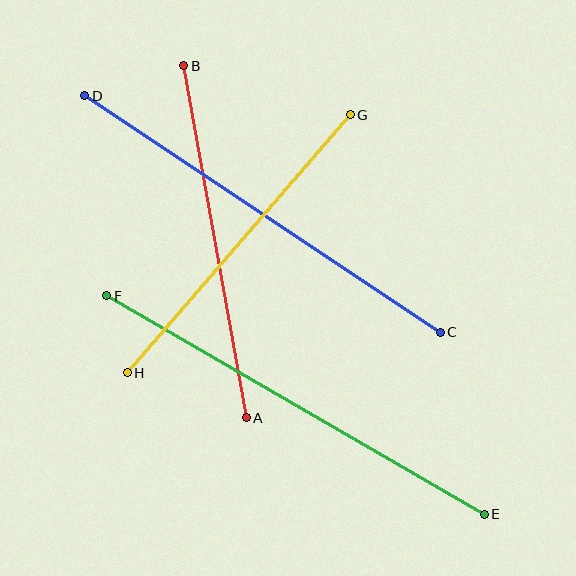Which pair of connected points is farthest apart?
Points E and F are farthest apart.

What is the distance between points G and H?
The distance is approximately 341 pixels.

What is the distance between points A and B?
The distance is approximately 358 pixels.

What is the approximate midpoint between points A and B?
The midpoint is at approximately (215, 242) pixels.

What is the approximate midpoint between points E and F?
The midpoint is at approximately (295, 405) pixels.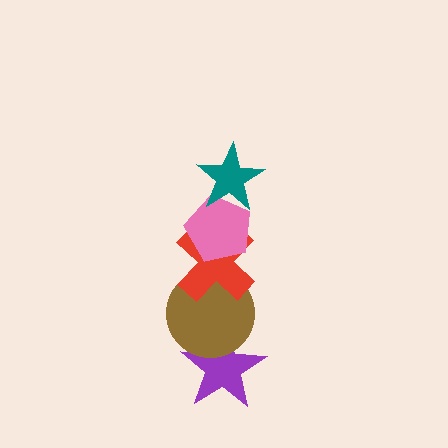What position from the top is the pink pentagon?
The pink pentagon is 2nd from the top.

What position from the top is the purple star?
The purple star is 5th from the top.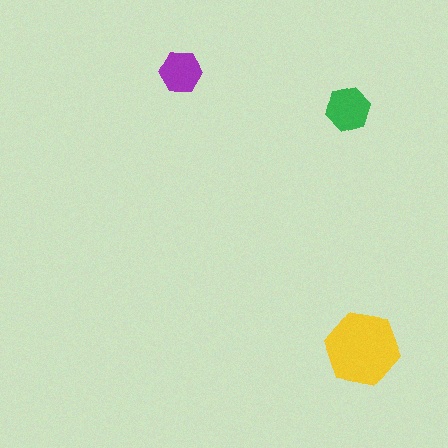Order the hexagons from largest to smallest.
the yellow one, the green one, the purple one.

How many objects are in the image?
There are 3 objects in the image.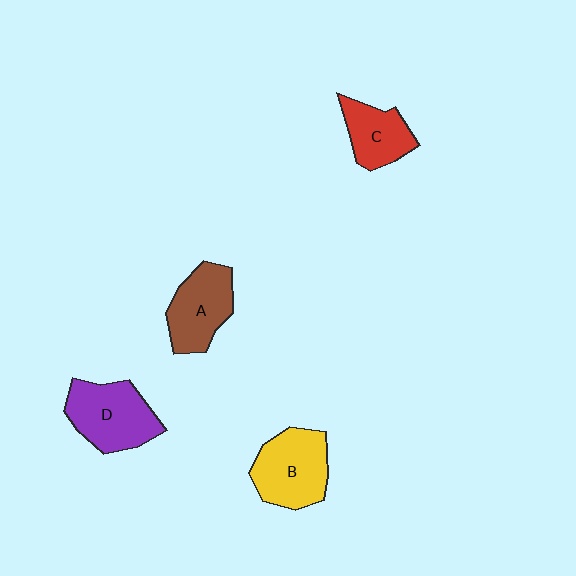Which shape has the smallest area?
Shape C (red).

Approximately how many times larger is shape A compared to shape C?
Approximately 1.3 times.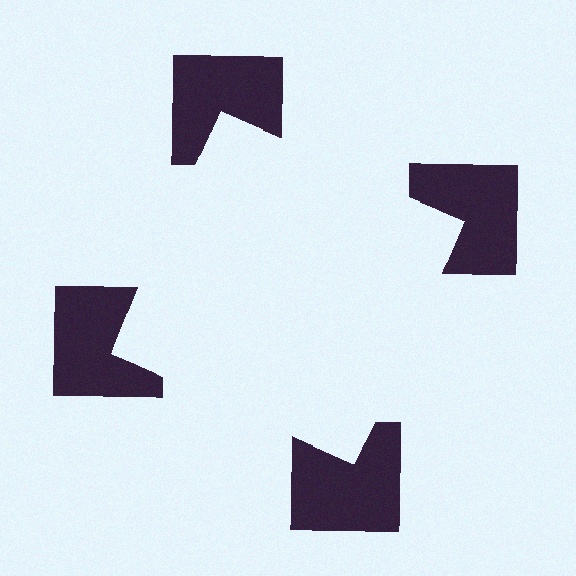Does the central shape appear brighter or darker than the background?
It typically appears slightly brighter than the background, even though no actual brightness change is drawn.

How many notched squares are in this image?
There are 4 — one at each vertex of the illusory square.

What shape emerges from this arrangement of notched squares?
An illusory square — its edges are inferred from the aligned wedge cuts in the notched squares, not physically drawn.